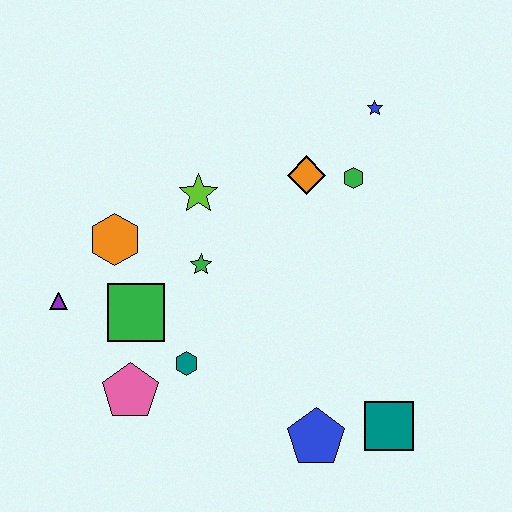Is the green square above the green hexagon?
No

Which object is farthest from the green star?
The teal square is farthest from the green star.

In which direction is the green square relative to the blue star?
The green square is to the left of the blue star.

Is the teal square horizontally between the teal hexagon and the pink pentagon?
No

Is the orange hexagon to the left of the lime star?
Yes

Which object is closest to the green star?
The lime star is closest to the green star.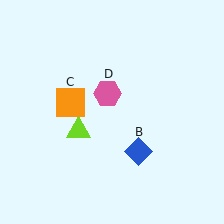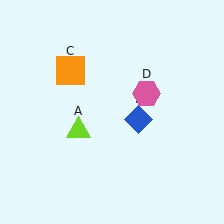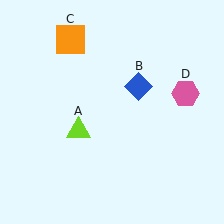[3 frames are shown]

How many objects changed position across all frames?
3 objects changed position: blue diamond (object B), orange square (object C), pink hexagon (object D).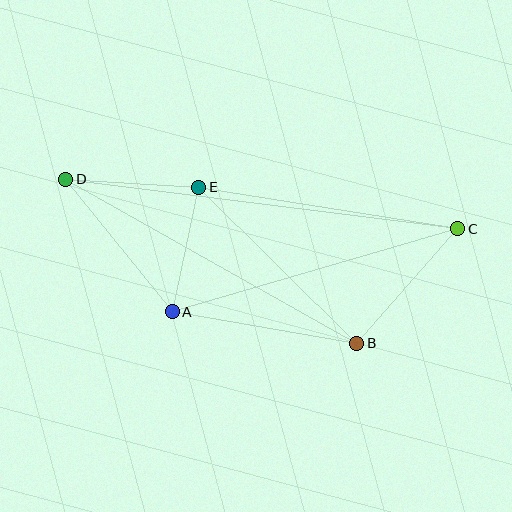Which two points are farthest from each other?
Points C and D are farthest from each other.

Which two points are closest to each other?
Points A and E are closest to each other.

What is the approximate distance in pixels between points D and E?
The distance between D and E is approximately 133 pixels.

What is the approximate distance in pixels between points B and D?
The distance between B and D is approximately 334 pixels.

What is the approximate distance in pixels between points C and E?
The distance between C and E is approximately 263 pixels.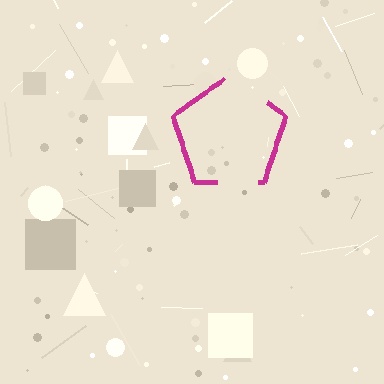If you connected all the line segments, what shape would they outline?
They would outline a pentagon.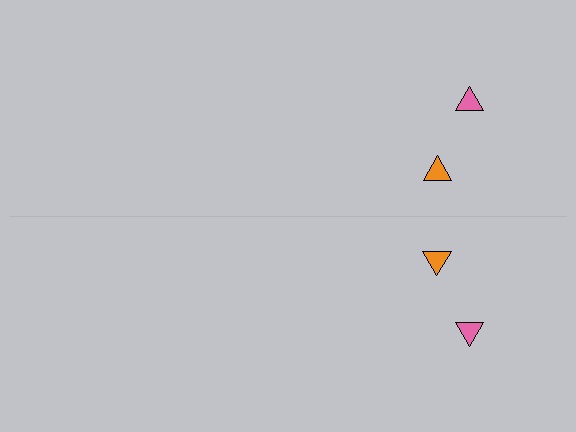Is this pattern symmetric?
Yes, this pattern has bilateral (reflection) symmetry.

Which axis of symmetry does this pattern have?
The pattern has a horizontal axis of symmetry running through the center of the image.